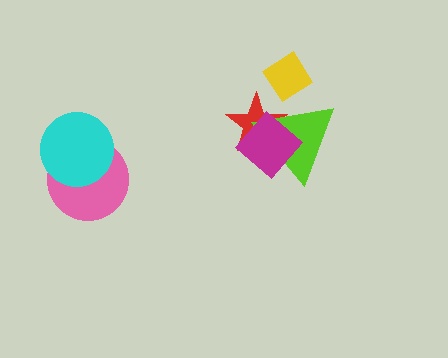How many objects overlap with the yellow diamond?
1 object overlaps with the yellow diamond.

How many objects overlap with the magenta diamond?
2 objects overlap with the magenta diamond.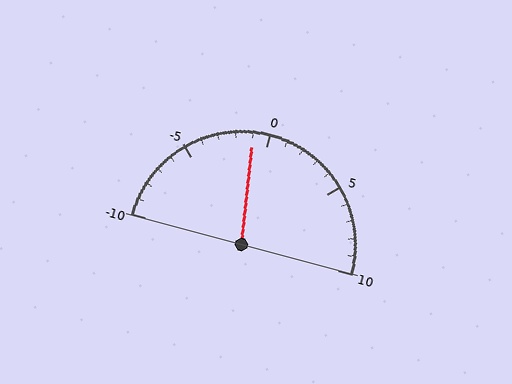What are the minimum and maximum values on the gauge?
The gauge ranges from -10 to 10.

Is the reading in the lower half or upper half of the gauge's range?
The reading is in the lower half of the range (-10 to 10).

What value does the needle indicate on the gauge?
The needle indicates approximately -1.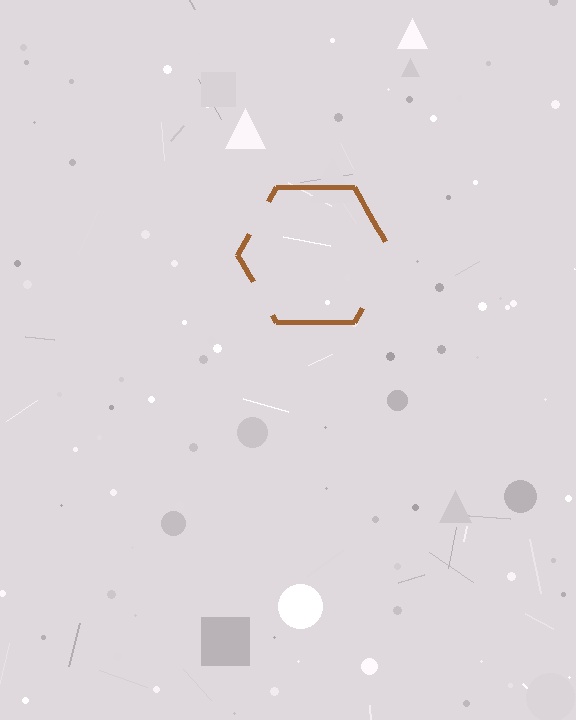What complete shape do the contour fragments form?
The contour fragments form a hexagon.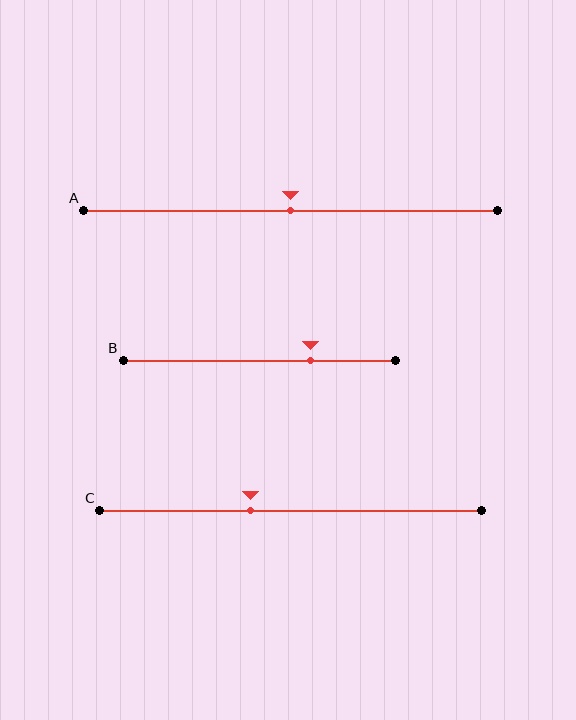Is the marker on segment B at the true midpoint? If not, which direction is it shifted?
No, the marker on segment B is shifted to the right by about 19% of the segment length.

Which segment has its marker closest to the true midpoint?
Segment A has its marker closest to the true midpoint.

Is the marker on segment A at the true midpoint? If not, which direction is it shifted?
Yes, the marker on segment A is at the true midpoint.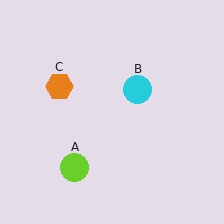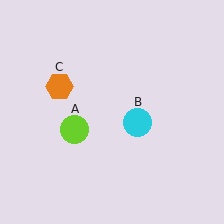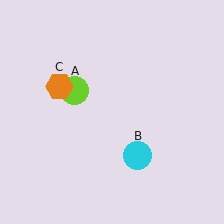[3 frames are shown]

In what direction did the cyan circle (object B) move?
The cyan circle (object B) moved down.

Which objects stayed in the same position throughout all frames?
Orange hexagon (object C) remained stationary.